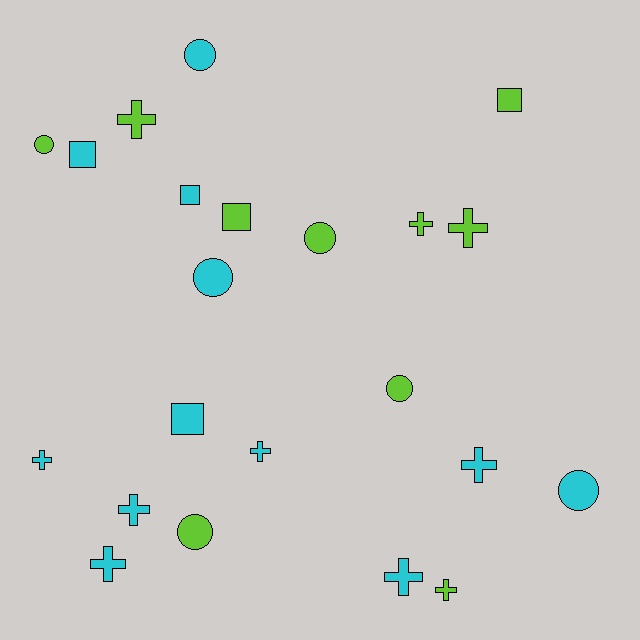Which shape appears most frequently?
Cross, with 10 objects.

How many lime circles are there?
There are 4 lime circles.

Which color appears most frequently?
Cyan, with 12 objects.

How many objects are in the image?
There are 22 objects.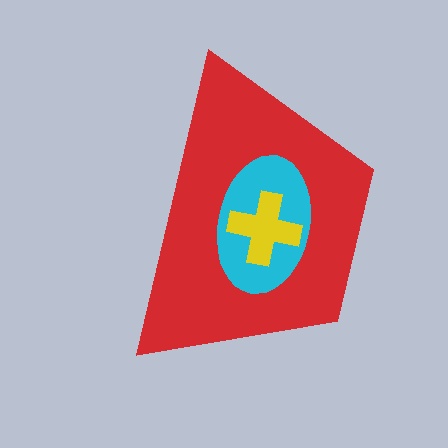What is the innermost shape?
The yellow cross.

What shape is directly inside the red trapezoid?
The cyan ellipse.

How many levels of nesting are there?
3.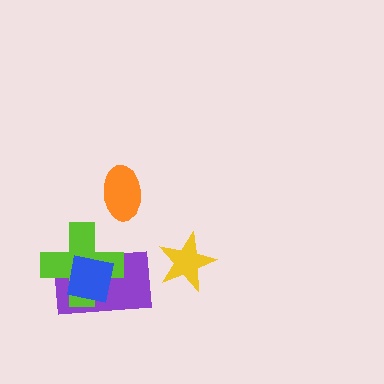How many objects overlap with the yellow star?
0 objects overlap with the yellow star.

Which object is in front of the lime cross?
The blue square is in front of the lime cross.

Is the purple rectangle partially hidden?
Yes, it is partially covered by another shape.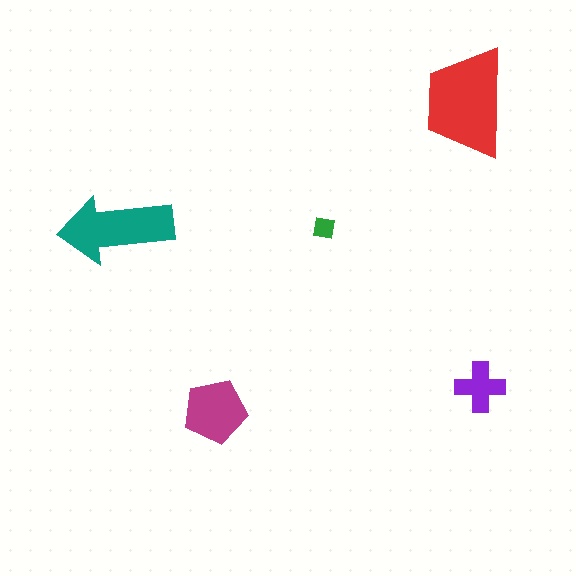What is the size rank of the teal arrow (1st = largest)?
2nd.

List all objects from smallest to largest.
The green square, the purple cross, the magenta pentagon, the teal arrow, the red trapezoid.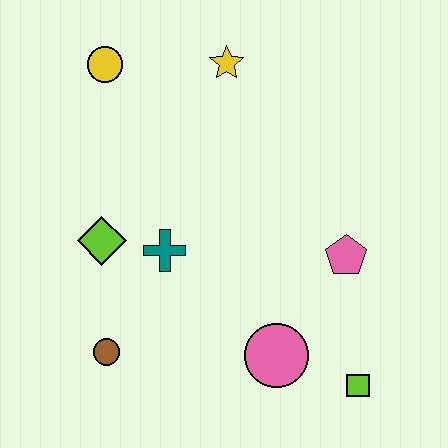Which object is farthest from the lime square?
The yellow circle is farthest from the lime square.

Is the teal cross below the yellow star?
Yes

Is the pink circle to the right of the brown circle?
Yes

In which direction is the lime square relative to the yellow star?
The lime square is below the yellow star.